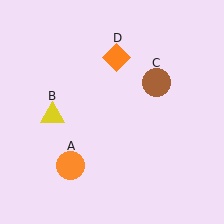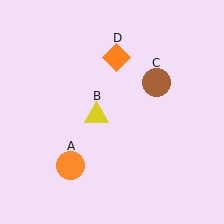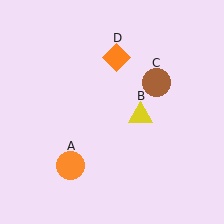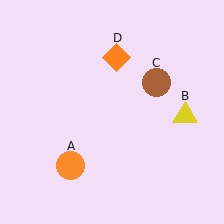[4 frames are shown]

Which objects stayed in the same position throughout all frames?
Orange circle (object A) and brown circle (object C) and orange diamond (object D) remained stationary.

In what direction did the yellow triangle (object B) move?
The yellow triangle (object B) moved right.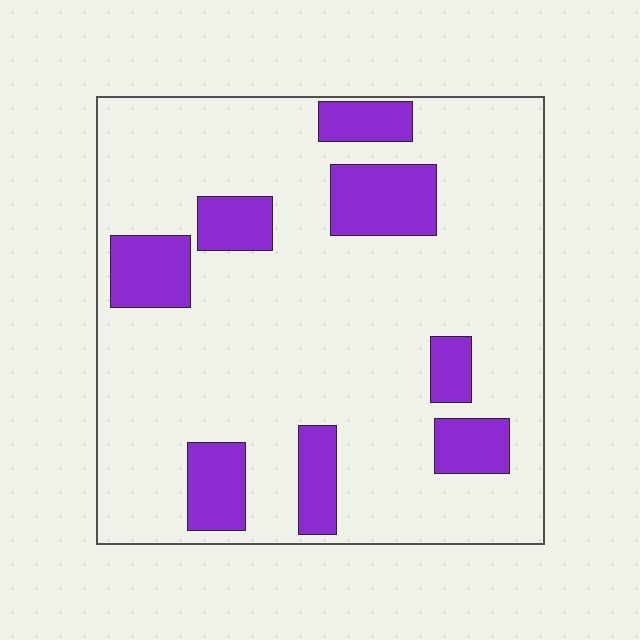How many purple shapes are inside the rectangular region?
8.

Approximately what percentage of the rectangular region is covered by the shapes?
Approximately 20%.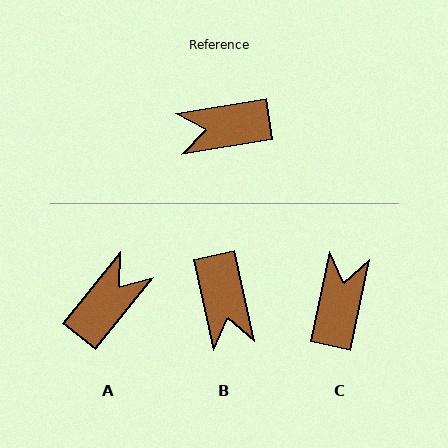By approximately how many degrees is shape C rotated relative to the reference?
Approximately 111 degrees clockwise.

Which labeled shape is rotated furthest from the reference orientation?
A, about 138 degrees away.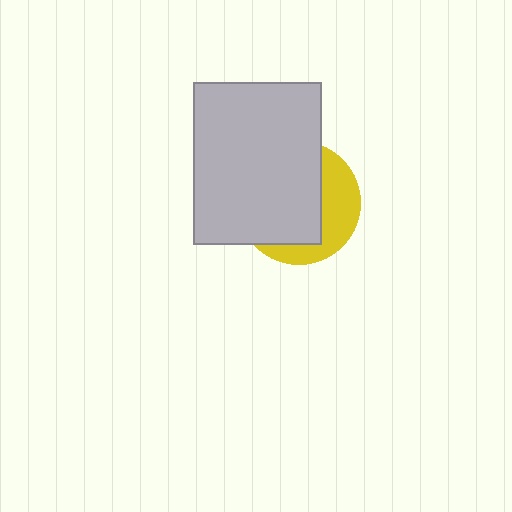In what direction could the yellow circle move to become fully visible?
The yellow circle could move right. That would shift it out from behind the light gray rectangle entirely.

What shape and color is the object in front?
The object in front is a light gray rectangle.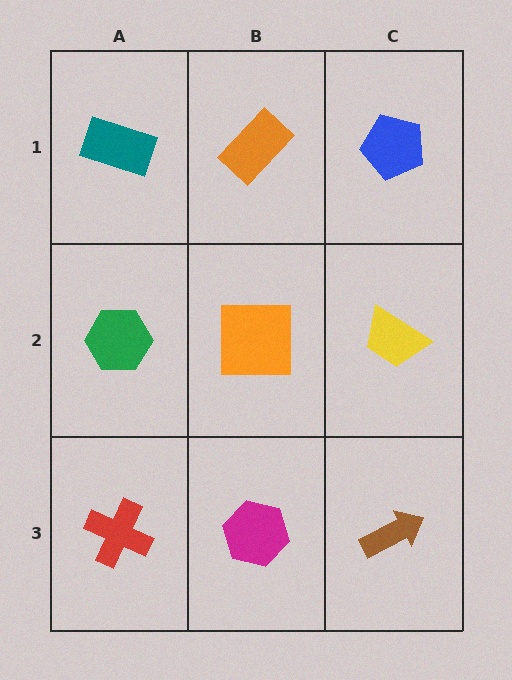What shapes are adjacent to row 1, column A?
A green hexagon (row 2, column A), an orange rectangle (row 1, column B).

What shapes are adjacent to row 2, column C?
A blue pentagon (row 1, column C), a brown arrow (row 3, column C), an orange square (row 2, column B).